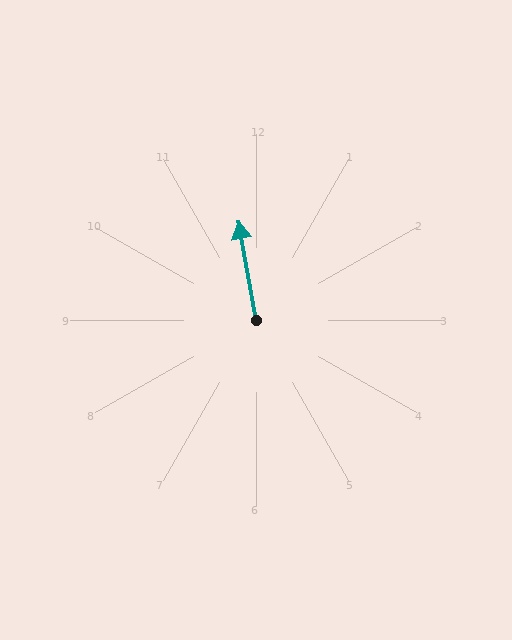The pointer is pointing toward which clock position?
Roughly 12 o'clock.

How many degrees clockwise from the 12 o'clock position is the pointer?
Approximately 350 degrees.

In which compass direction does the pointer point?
North.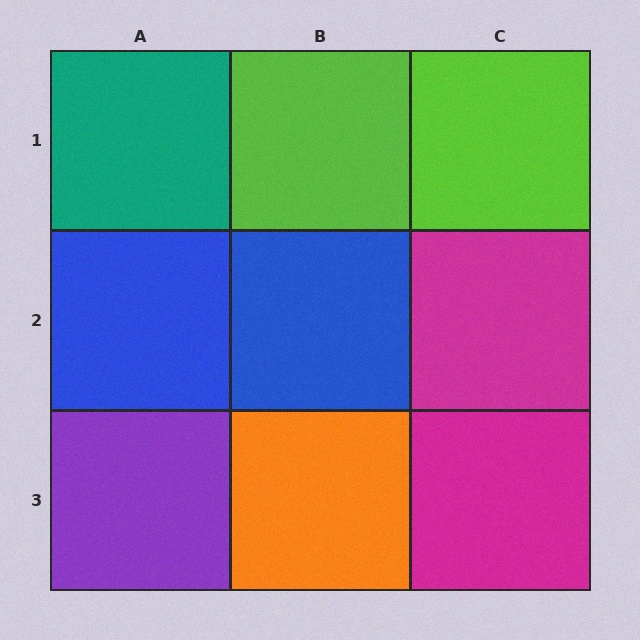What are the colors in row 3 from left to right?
Purple, orange, magenta.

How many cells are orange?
1 cell is orange.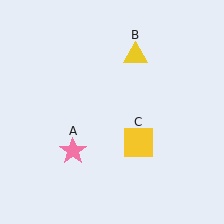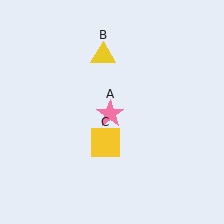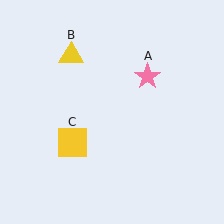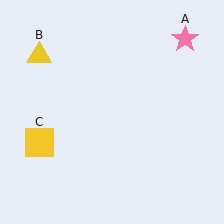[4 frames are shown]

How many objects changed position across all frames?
3 objects changed position: pink star (object A), yellow triangle (object B), yellow square (object C).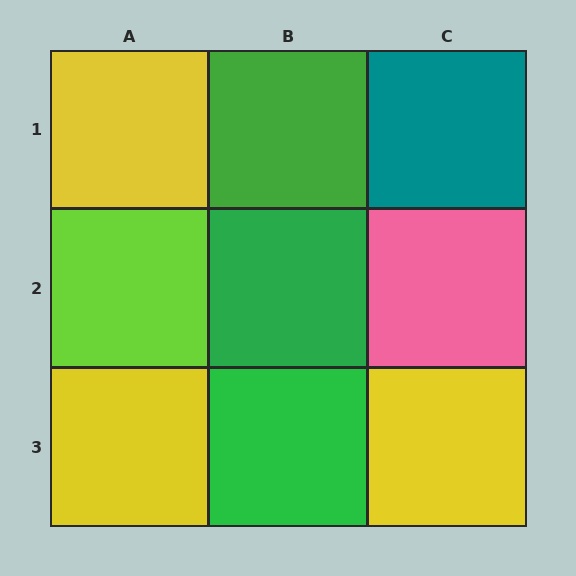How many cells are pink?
1 cell is pink.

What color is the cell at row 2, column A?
Lime.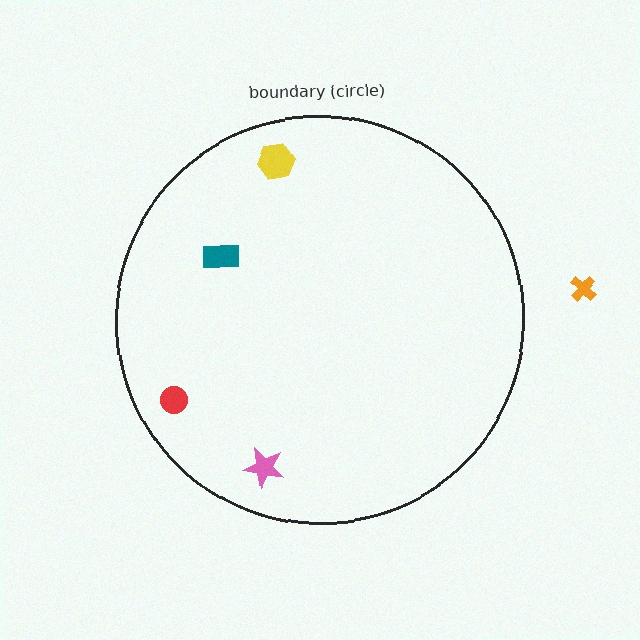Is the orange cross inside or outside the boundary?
Outside.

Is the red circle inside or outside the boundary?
Inside.